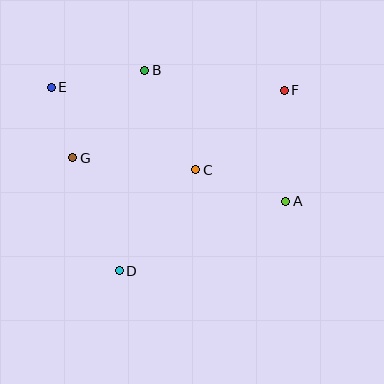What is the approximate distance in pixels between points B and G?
The distance between B and G is approximately 113 pixels.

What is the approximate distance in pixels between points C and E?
The distance between C and E is approximately 166 pixels.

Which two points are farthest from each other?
Points A and E are farthest from each other.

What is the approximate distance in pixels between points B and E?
The distance between B and E is approximately 95 pixels.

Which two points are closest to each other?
Points E and G are closest to each other.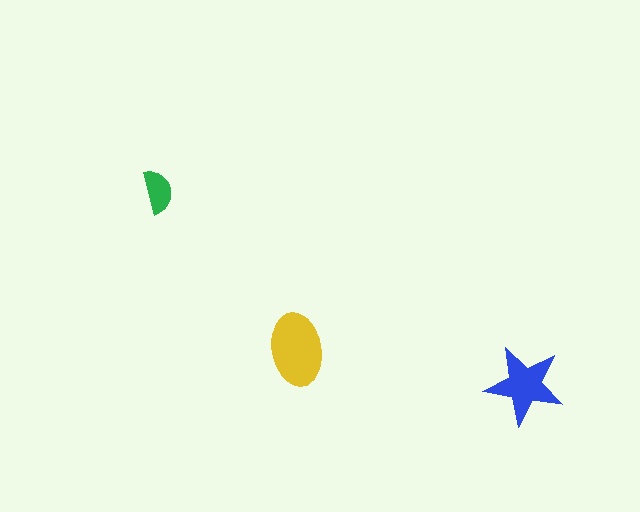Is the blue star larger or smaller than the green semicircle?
Larger.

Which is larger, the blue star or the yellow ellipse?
The yellow ellipse.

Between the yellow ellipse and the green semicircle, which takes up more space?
The yellow ellipse.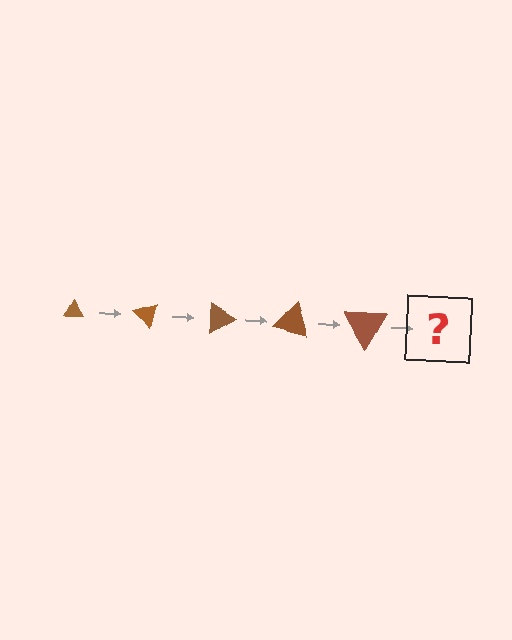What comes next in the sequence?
The next element should be a triangle, larger than the previous one and rotated 225 degrees from the start.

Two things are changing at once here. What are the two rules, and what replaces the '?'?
The two rules are that the triangle grows larger each step and it rotates 45 degrees each step. The '?' should be a triangle, larger than the previous one and rotated 225 degrees from the start.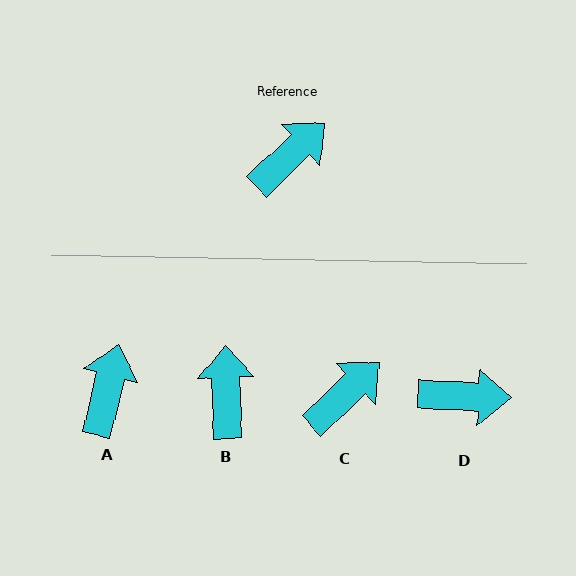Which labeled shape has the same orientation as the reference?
C.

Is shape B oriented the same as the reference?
No, it is off by about 49 degrees.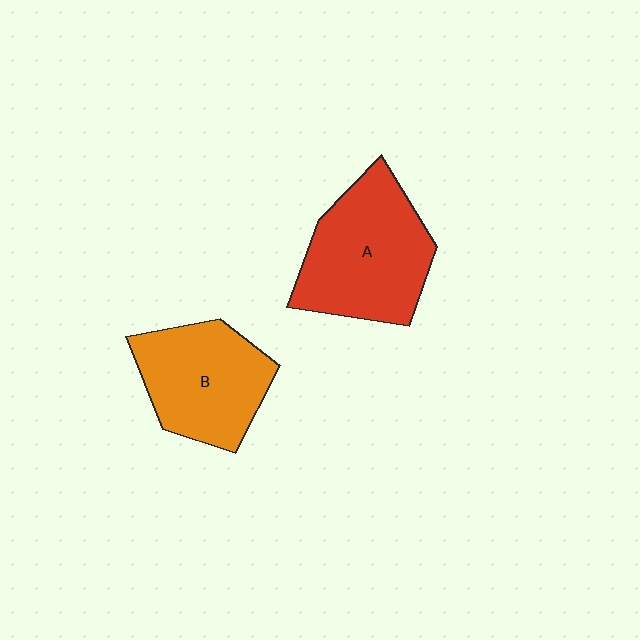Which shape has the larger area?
Shape A (red).